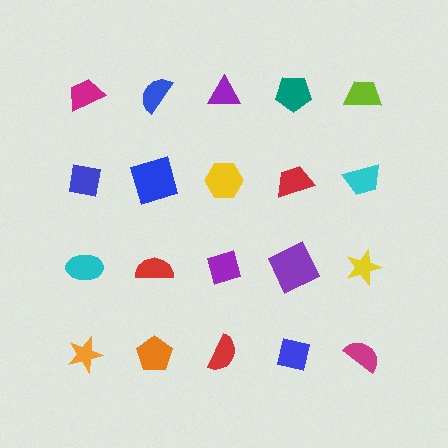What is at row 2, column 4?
A red trapezoid.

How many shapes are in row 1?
5 shapes.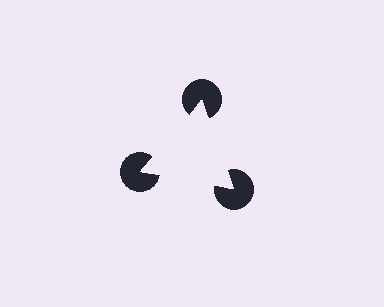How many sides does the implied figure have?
3 sides.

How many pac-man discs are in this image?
There are 3 — one at each vertex of the illusory triangle.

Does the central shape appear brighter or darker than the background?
It typically appears slightly brighter than the background, even though no actual brightness change is drawn.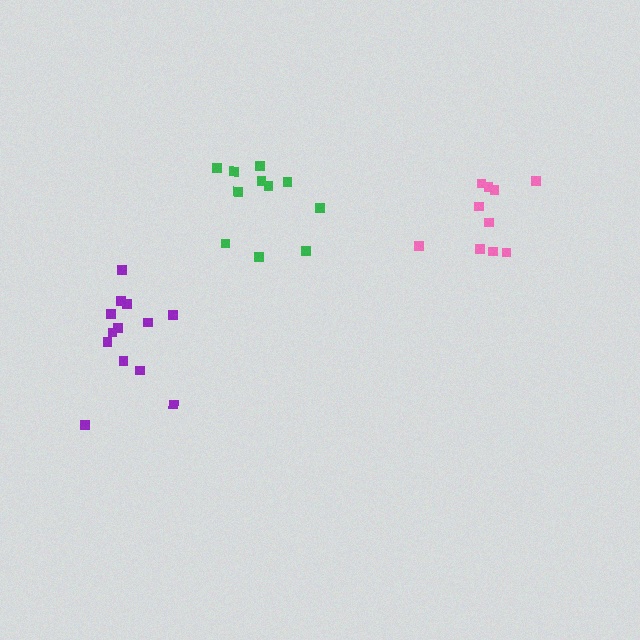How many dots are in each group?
Group 1: 10 dots, Group 2: 13 dots, Group 3: 11 dots (34 total).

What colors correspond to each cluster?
The clusters are colored: pink, purple, green.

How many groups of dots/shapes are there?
There are 3 groups.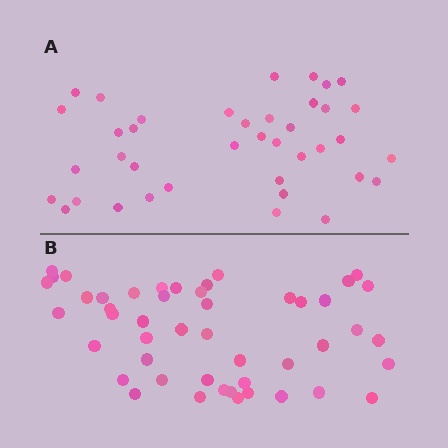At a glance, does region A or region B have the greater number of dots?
Region B (the bottom region) has more dots.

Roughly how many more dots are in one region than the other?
Region B has roughly 8 or so more dots than region A.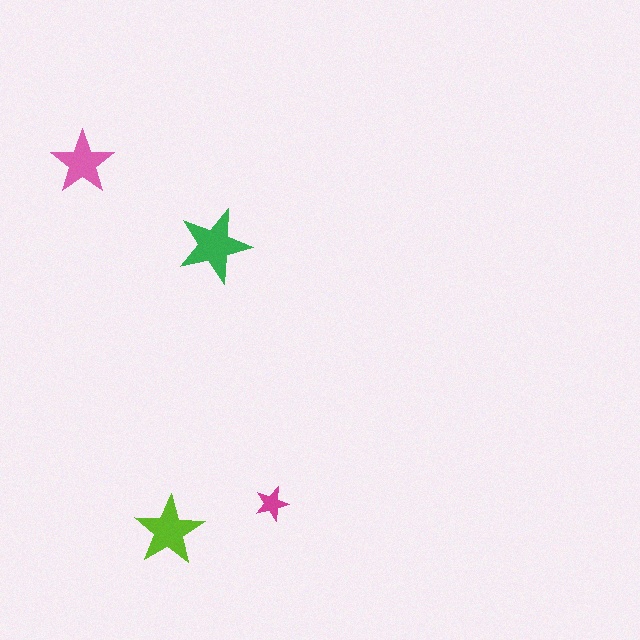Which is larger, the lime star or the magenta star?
The lime one.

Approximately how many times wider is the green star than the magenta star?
About 2 times wider.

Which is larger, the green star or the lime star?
The green one.